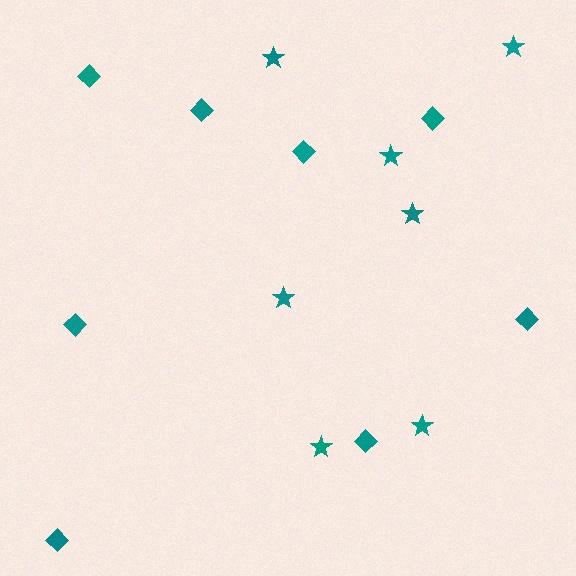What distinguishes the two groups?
There are 2 groups: one group of diamonds (8) and one group of stars (7).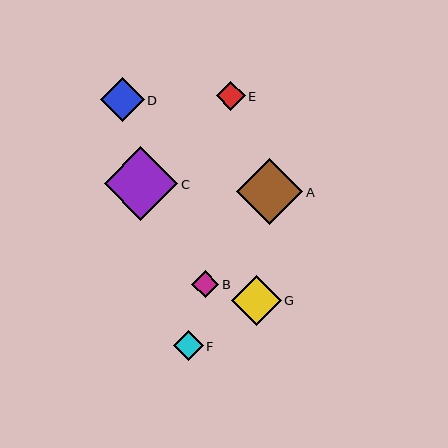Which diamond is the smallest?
Diamond B is the smallest with a size of approximately 27 pixels.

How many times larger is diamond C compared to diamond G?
Diamond C is approximately 1.5 times the size of diamond G.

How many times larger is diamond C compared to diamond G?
Diamond C is approximately 1.5 times the size of diamond G.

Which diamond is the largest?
Diamond C is the largest with a size of approximately 74 pixels.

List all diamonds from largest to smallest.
From largest to smallest: C, A, G, D, F, E, B.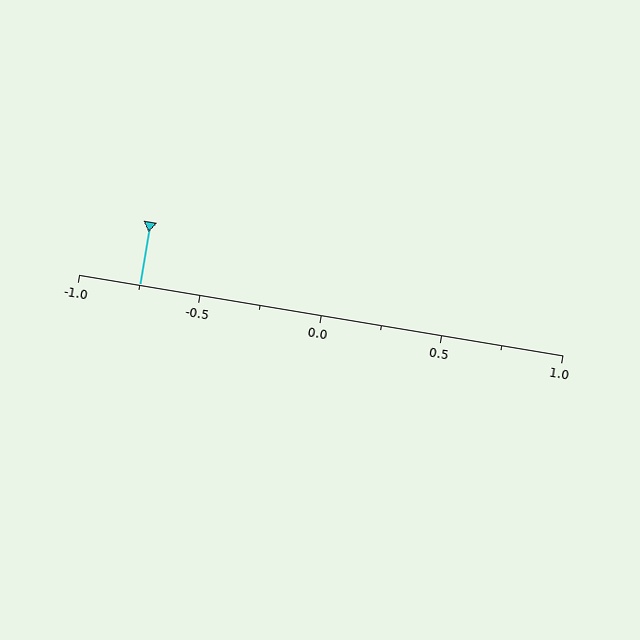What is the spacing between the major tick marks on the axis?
The major ticks are spaced 0.5 apart.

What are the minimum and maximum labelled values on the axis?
The axis runs from -1.0 to 1.0.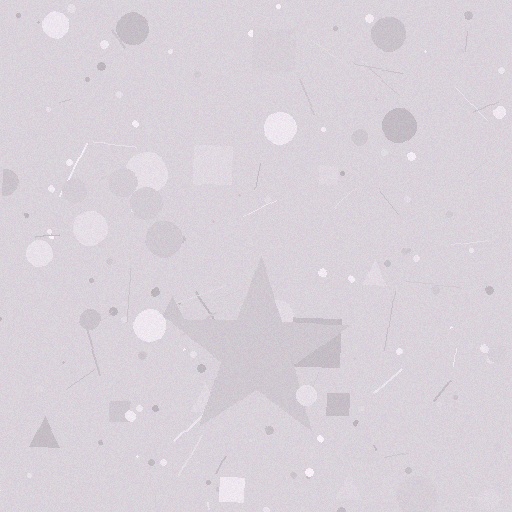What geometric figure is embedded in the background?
A star is embedded in the background.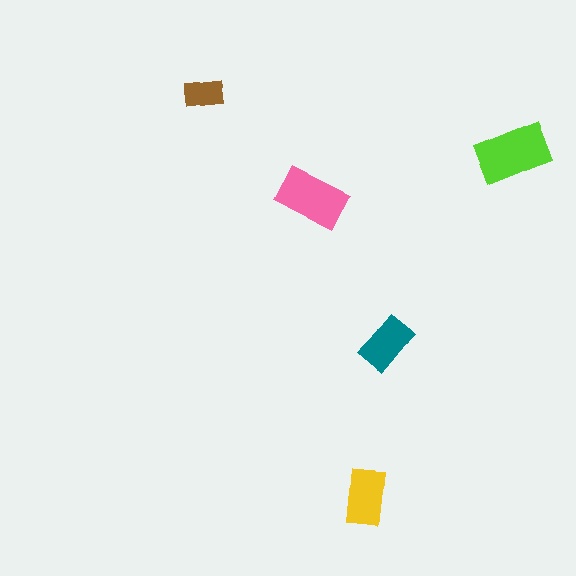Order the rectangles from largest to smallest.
the lime one, the pink one, the yellow one, the teal one, the brown one.